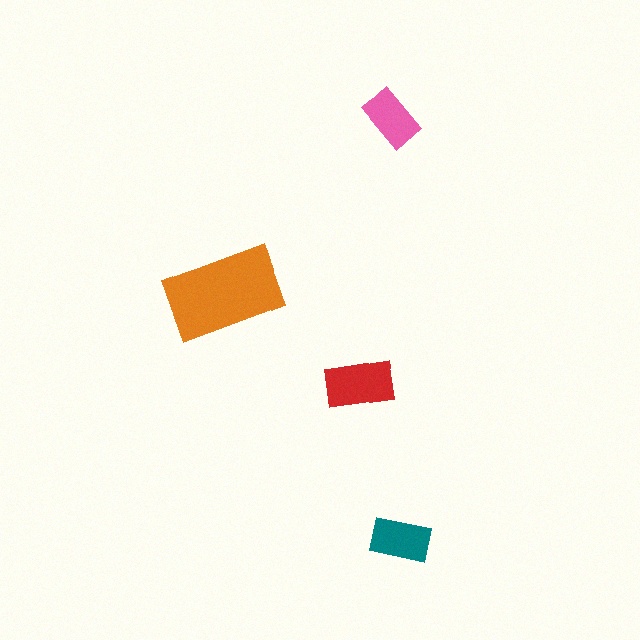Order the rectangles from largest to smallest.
the orange one, the red one, the teal one, the pink one.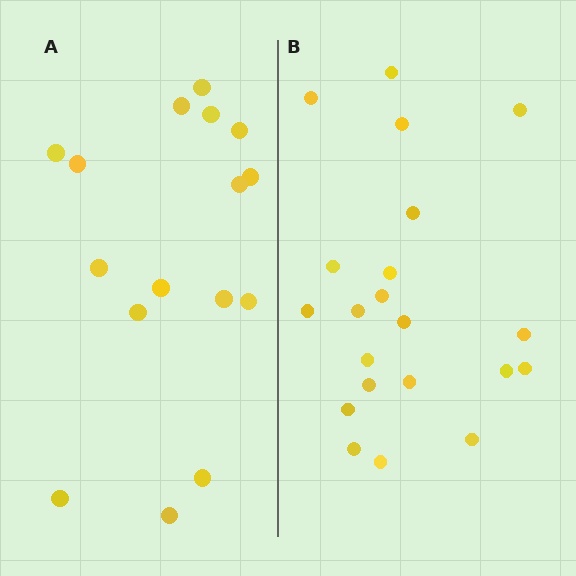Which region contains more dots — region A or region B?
Region B (the right region) has more dots.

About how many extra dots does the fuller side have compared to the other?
Region B has about 5 more dots than region A.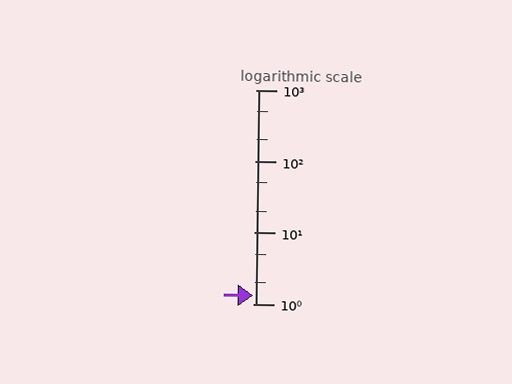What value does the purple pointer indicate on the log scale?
The pointer indicates approximately 1.3.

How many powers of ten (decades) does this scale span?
The scale spans 3 decades, from 1 to 1000.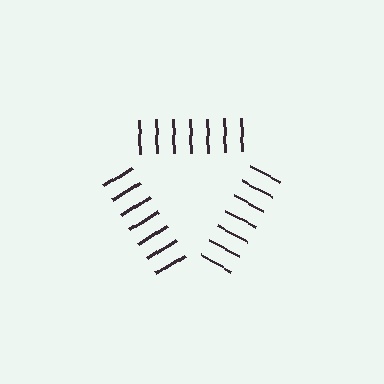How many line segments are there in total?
21 — 7 along each of the 3 edges.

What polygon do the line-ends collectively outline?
An illusory triangle — the line segments terminate on its edges but no continuous stroke is drawn.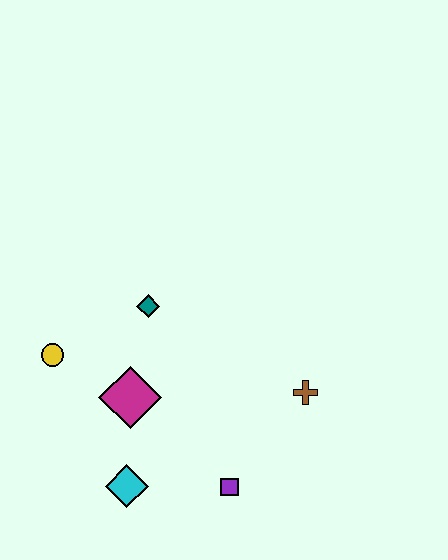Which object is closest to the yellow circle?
The magenta diamond is closest to the yellow circle.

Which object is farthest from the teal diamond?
The purple square is farthest from the teal diamond.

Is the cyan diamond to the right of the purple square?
No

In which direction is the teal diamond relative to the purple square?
The teal diamond is above the purple square.